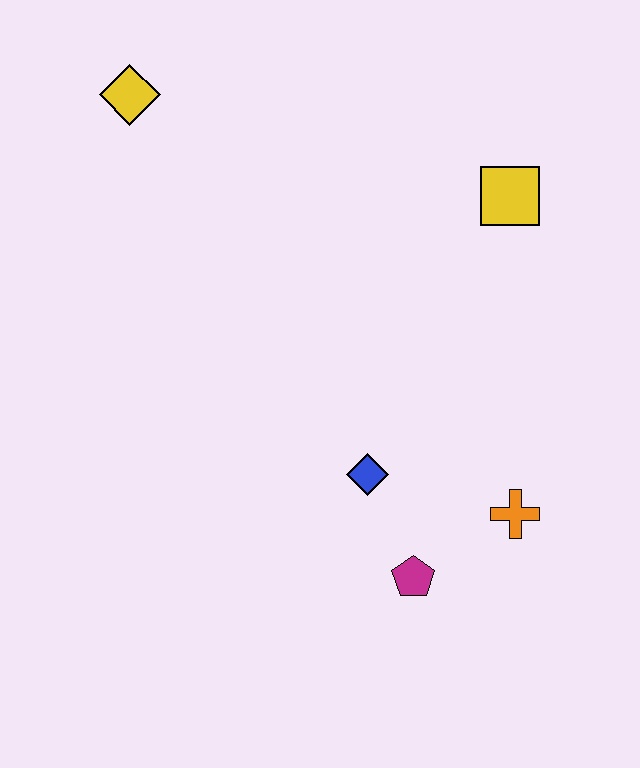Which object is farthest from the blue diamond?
The yellow diamond is farthest from the blue diamond.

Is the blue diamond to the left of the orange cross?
Yes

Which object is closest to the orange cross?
The magenta pentagon is closest to the orange cross.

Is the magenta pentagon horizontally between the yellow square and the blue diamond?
Yes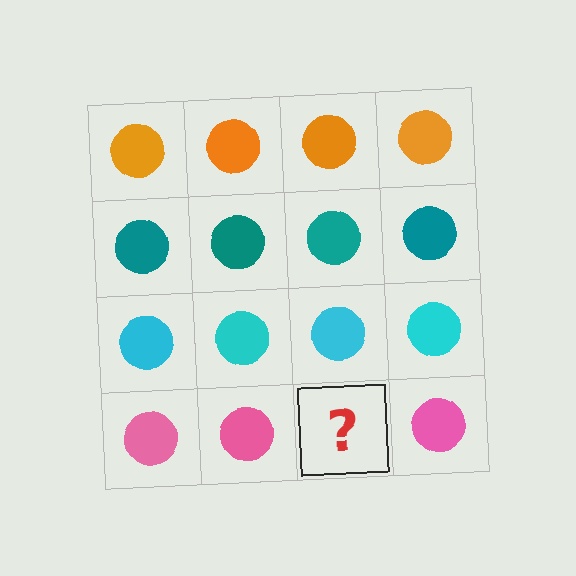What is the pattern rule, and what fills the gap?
The rule is that each row has a consistent color. The gap should be filled with a pink circle.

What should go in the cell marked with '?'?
The missing cell should contain a pink circle.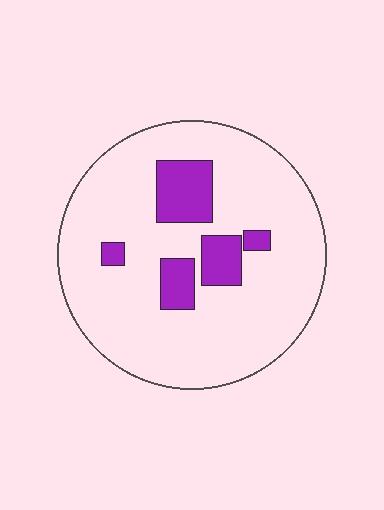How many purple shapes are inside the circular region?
5.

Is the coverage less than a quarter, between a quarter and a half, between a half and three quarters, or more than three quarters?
Less than a quarter.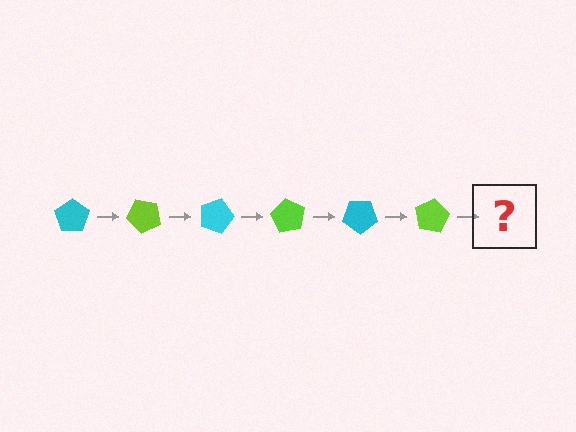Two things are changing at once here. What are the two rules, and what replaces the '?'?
The two rules are that it rotates 45 degrees each step and the color cycles through cyan and lime. The '?' should be a cyan pentagon, rotated 270 degrees from the start.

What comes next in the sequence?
The next element should be a cyan pentagon, rotated 270 degrees from the start.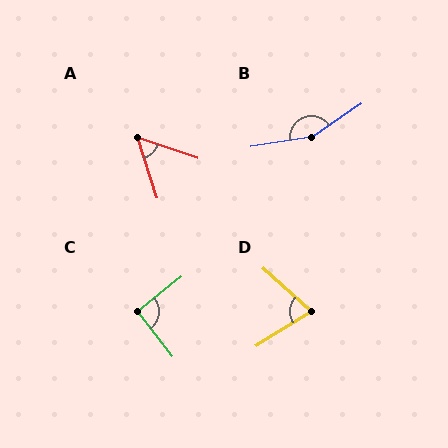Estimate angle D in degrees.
Approximately 74 degrees.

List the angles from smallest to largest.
A (54°), D (74°), C (91°), B (154°).